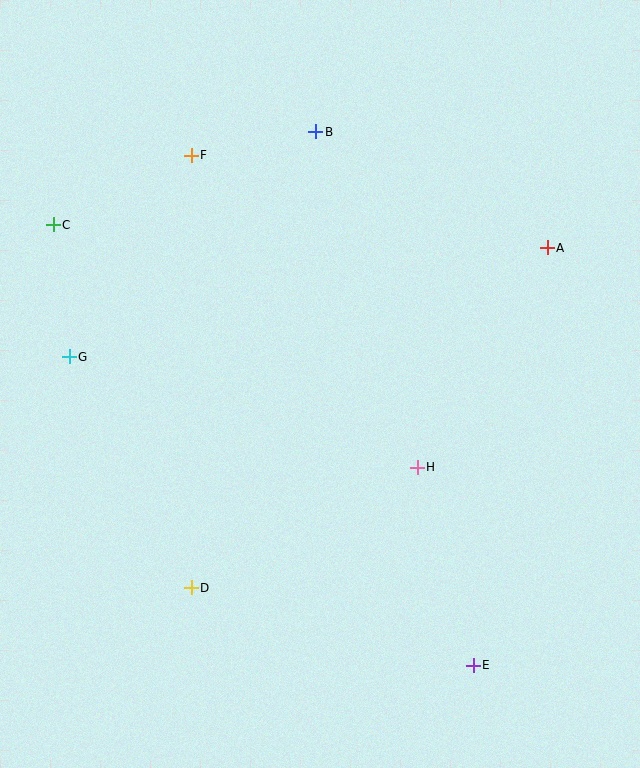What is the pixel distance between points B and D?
The distance between B and D is 473 pixels.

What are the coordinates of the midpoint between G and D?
The midpoint between G and D is at (130, 472).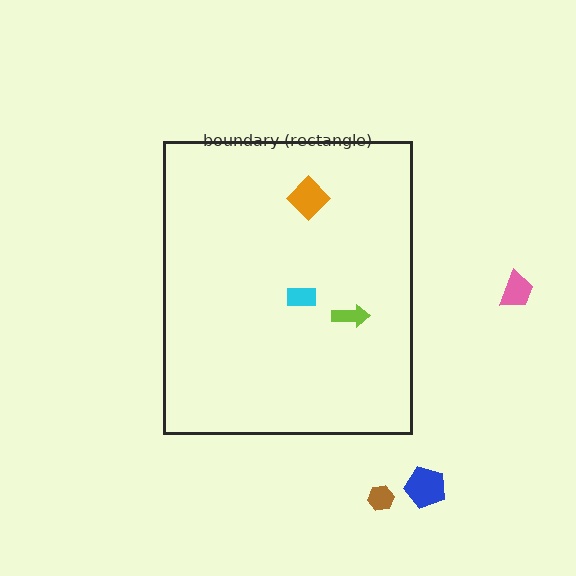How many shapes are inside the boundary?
3 inside, 3 outside.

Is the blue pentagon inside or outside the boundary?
Outside.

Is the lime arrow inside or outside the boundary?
Inside.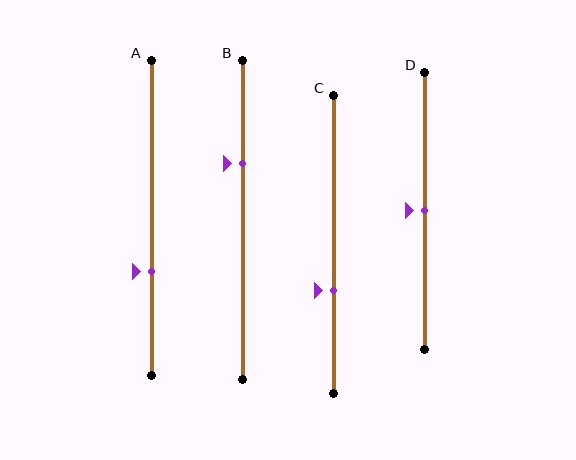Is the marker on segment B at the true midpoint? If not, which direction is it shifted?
No, the marker on segment B is shifted upward by about 18% of the segment length.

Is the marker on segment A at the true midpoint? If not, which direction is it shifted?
No, the marker on segment A is shifted downward by about 17% of the segment length.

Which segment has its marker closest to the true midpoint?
Segment D has its marker closest to the true midpoint.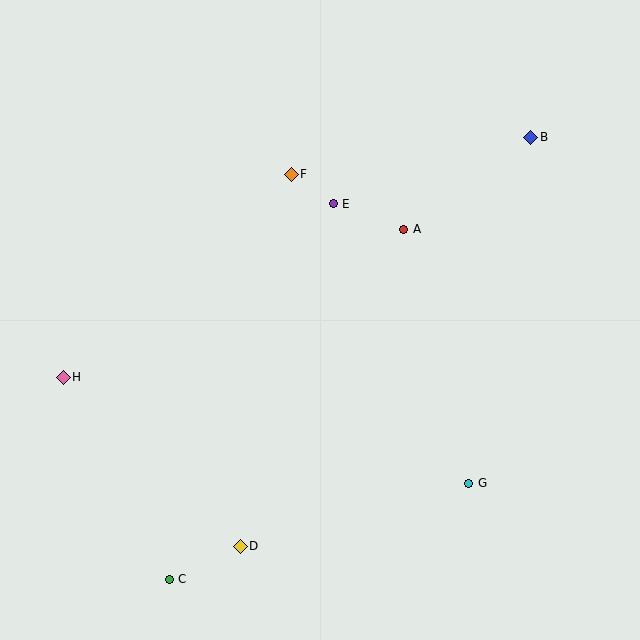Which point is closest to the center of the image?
Point E at (333, 204) is closest to the center.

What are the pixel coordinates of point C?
Point C is at (169, 579).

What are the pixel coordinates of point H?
Point H is at (63, 377).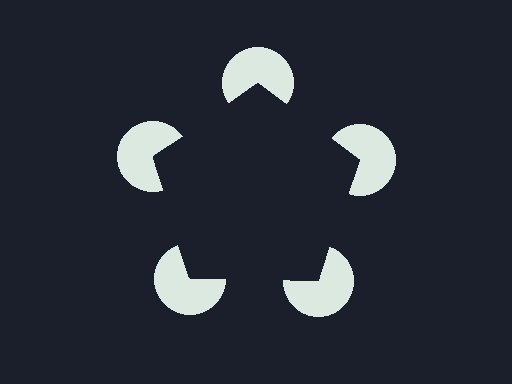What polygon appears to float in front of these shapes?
An illusory pentagon — its edges are inferred from the aligned wedge cuts in the pac-man discs, not physically drawn.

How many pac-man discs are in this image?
There are 5 — one at each vertex of the illusory pentagon.